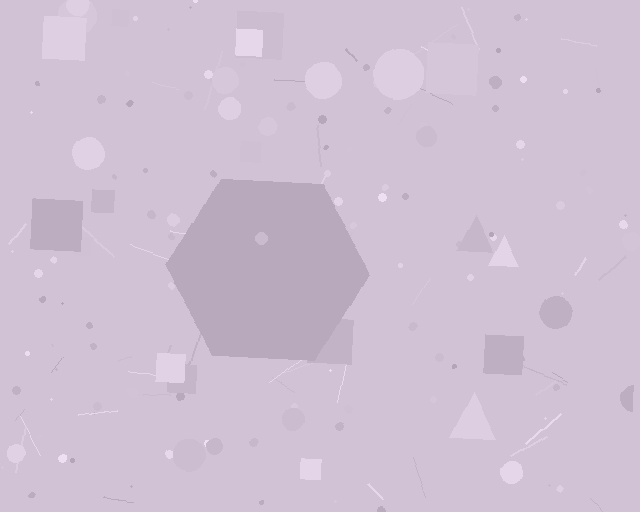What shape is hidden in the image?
A hexagon is hidden in the image.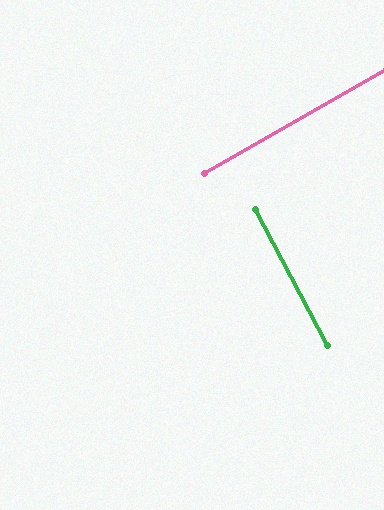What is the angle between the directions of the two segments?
Approximately 88 degrees.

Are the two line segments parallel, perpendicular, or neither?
Perpendicular — they meet at approximately 88°.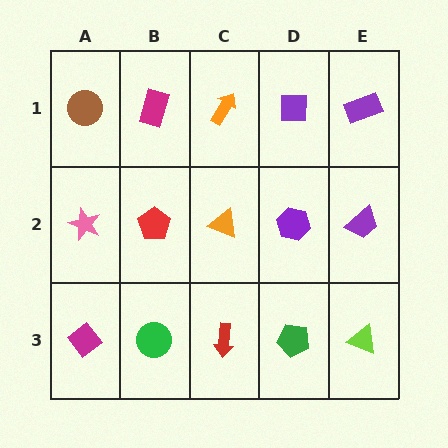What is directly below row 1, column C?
An orange triangle.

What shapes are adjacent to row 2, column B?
A magenta rectangle (row 1, column B), a green circle (row 3, column B), a pink star (row 2, column A), an orange triangle (row 2, column C).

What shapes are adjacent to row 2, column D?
A purple square (row 1, column D), a green pentagon (row 3, column D), an orange triangle (row 2, column C), a purple trapezoid (row 2, column E).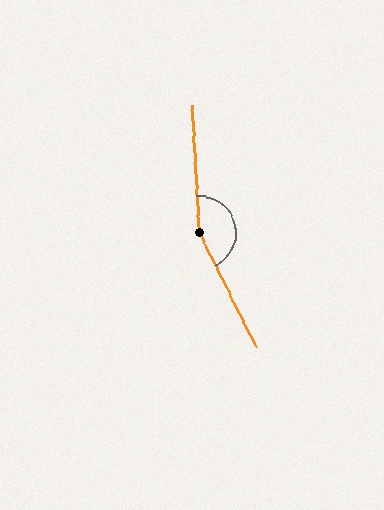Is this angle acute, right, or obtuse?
It is obtuse.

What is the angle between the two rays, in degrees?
Approximately 157 degrees.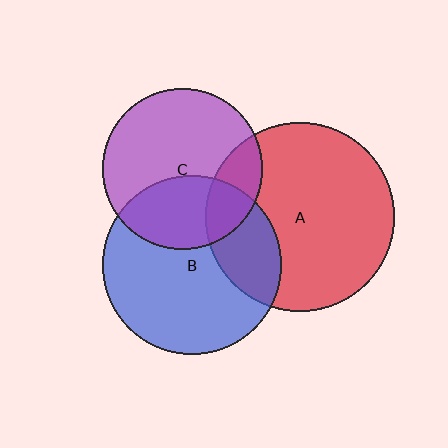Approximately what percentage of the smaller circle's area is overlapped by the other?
Approximately 35%.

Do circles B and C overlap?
Yes.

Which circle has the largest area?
Circle A (red).